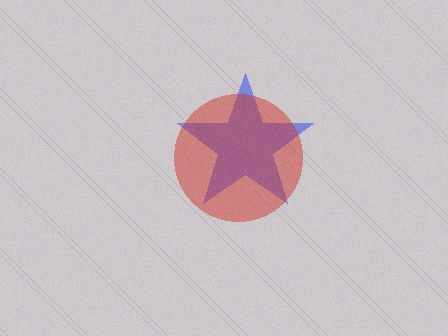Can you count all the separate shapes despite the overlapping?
Yes, there are 2 separate shapes.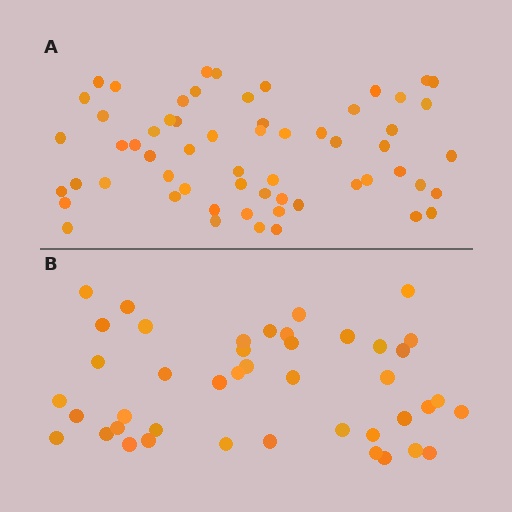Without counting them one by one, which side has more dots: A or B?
Region A (the top region) has more dots.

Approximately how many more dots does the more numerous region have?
Region A has approximately 15 more dots than region B.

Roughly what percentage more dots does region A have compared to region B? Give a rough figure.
About 40% more.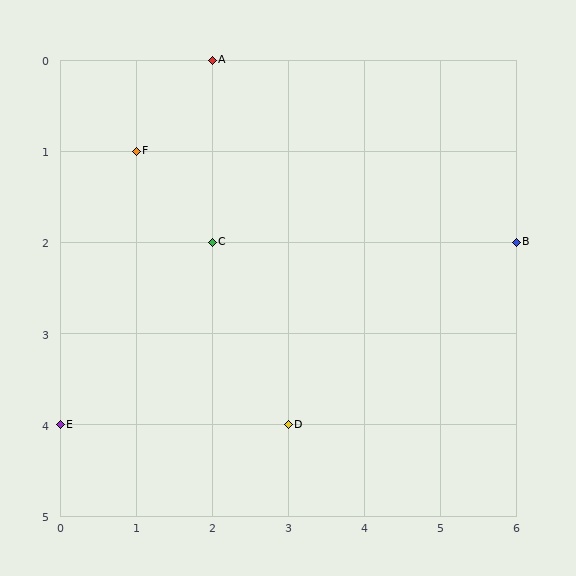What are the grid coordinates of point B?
Point B is at grid coordinates (6, 2).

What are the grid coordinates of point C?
Point C is at grid coordinates (2, 2).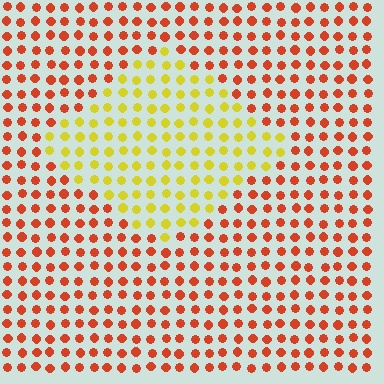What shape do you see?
I see a diamond.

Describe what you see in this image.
The image is filled with small red elements in a uniform arrangement. A diamond-shaped region is visible where the elements are tinted to a slightly different hue, forming a subtle color boundary.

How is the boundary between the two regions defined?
The boundary is defined purely by a slight shift in hue (about 50 degrees). Spacing, size, and orientation are identical on both sides.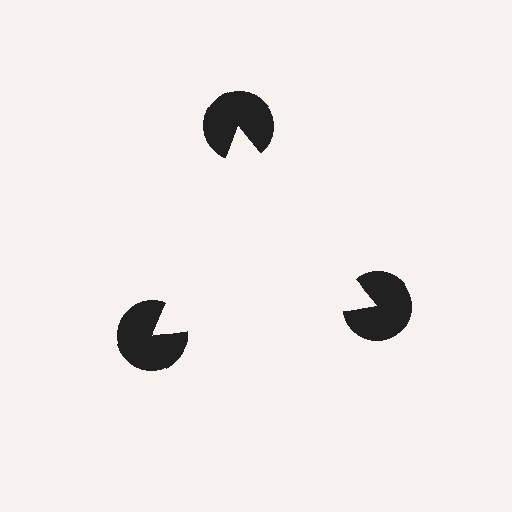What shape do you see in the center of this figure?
An illusory triangle — its edges are inferred from the aligned wedge cuts in the pac-man discs, not physically drawn.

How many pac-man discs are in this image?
There are 3 — one at each vertex of the illusory triangle.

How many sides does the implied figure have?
3 sides.